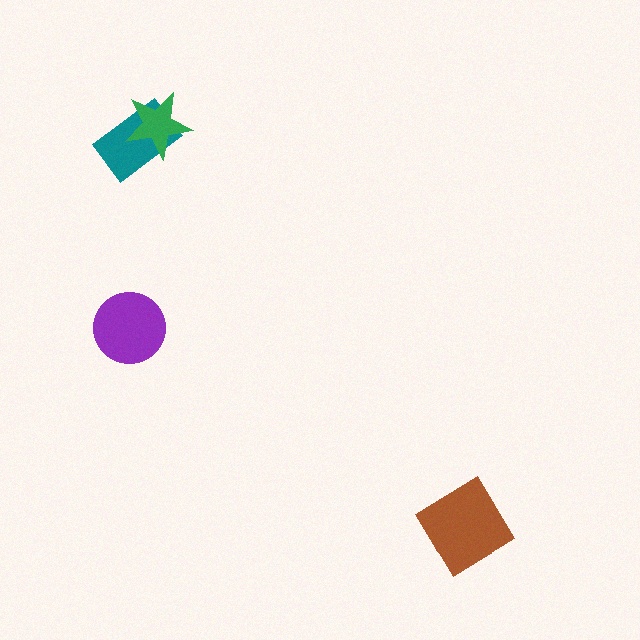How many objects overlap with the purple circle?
0 objects overlap with the purple circle.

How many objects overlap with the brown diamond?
0 objects overlap with the brown diamond.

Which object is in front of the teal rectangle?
The green star is in front of the teal rectangle.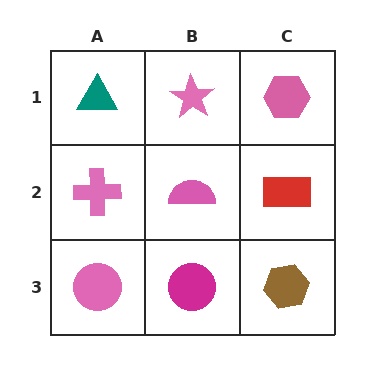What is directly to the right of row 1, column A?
A pink star.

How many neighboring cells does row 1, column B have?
3.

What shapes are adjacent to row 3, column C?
A red rectangle (row 2, column C), a magenta circle (row 3, column B).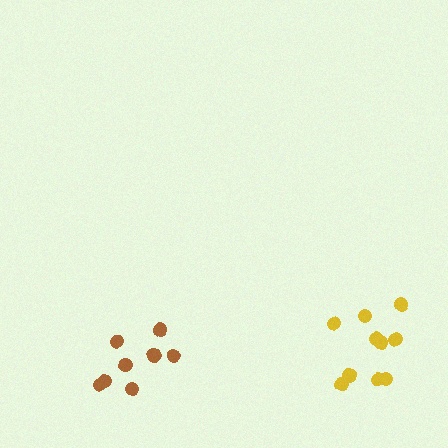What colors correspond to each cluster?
The clusters are colored: brown, yellow.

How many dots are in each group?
Group 1: 8 dots, Group 2: 10 dots (18 total).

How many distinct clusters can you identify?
There are 2 distinct clusters.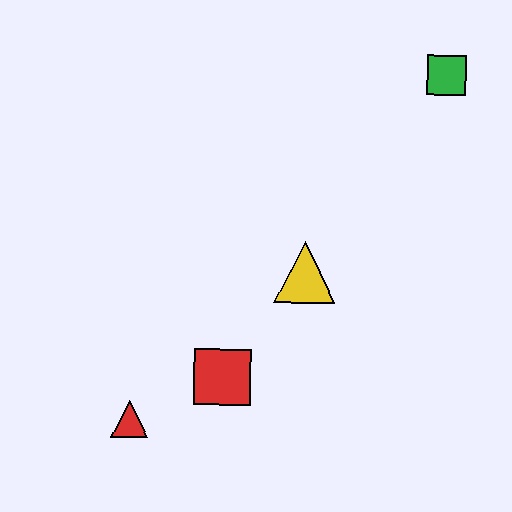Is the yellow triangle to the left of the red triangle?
No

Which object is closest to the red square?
The red triangle is closest to the red square.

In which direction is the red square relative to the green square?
The red square is below the green square.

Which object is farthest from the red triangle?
The green square is farthest from the red triangle.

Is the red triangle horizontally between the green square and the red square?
No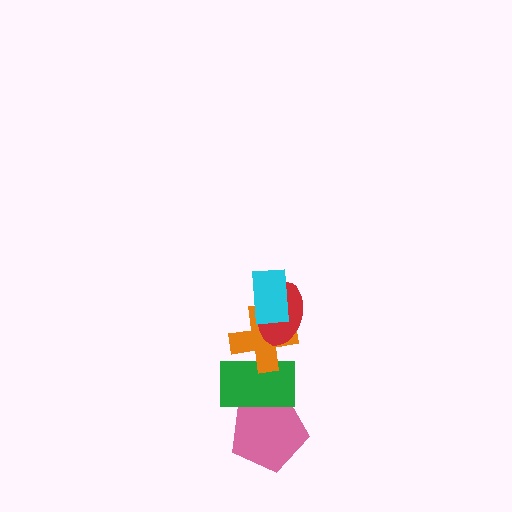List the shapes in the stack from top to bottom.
From top to bottom: the cyan rectangle, the red ellipse, the orange cross, the green rectangle, the pink pentagon.